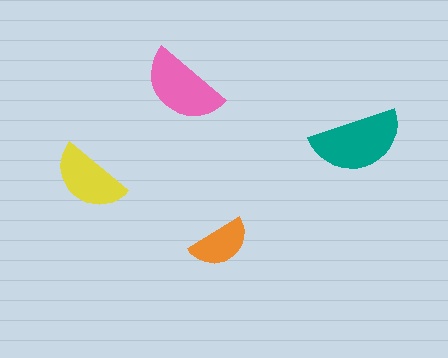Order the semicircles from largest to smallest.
the teal one, the pink one, the yellow one, the orange one.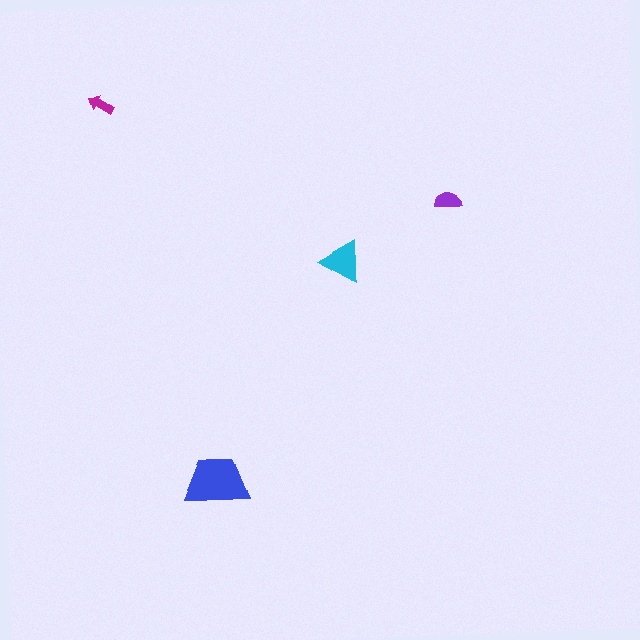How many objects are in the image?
There are 4 objects in the image.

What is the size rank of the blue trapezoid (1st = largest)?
1st.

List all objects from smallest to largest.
The magenta arrow, the purple semicircle, the cyan triangle, the blue trapezoid.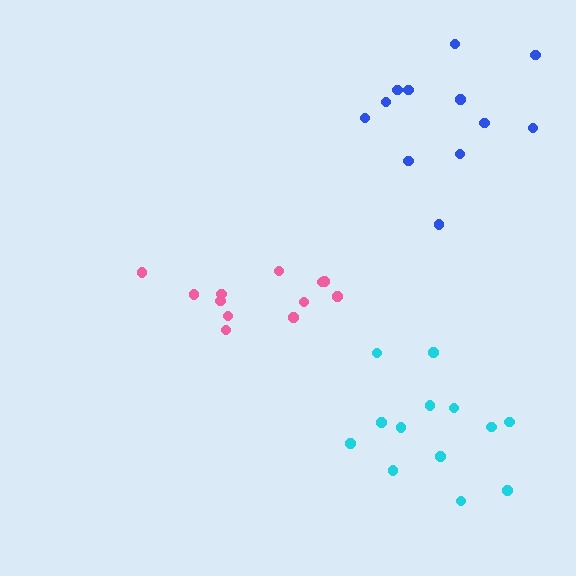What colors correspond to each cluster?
The clusters are colored: pink, cyan, blue.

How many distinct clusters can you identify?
There are 3 distinct clusters.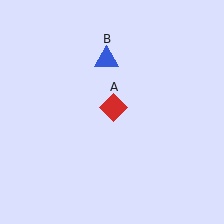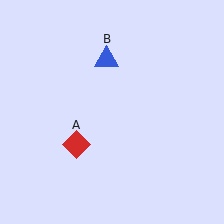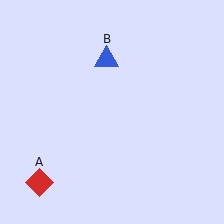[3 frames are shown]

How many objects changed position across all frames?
1 object changed position: red diamond (object A).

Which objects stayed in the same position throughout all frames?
Blue triangle (object B) remained stationary.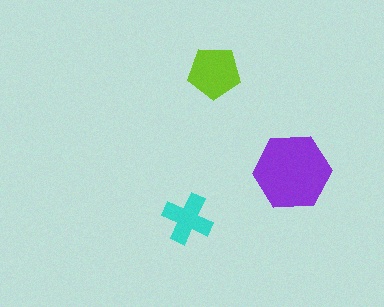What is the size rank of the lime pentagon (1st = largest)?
2nd.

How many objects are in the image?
There are 3 objects in the image.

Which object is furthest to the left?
The cyan cross is leftmost.